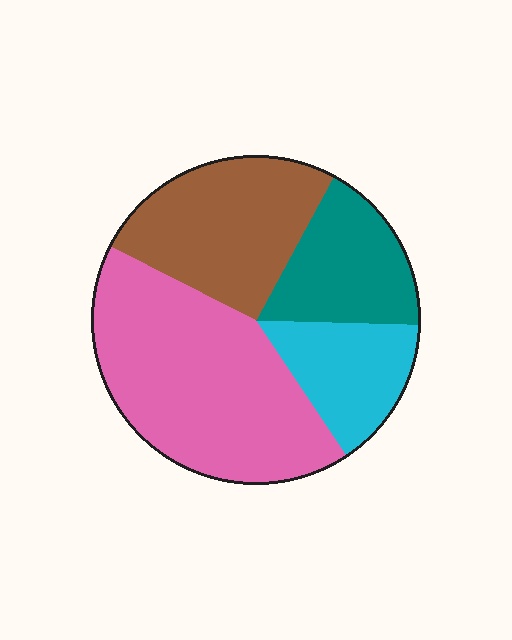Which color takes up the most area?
Pink, at roughly 40%.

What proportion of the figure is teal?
Teal takes up less than a quarter of the figure.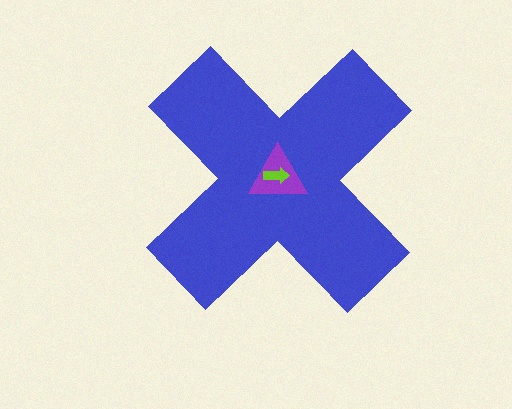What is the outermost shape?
The blue cross.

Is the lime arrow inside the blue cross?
Yes.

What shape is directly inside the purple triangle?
The lime arrow.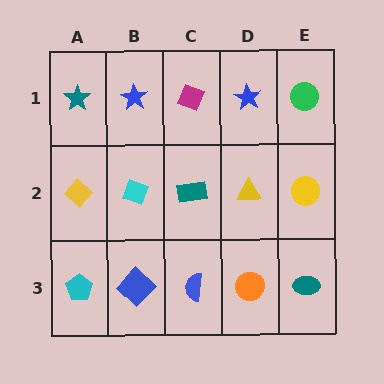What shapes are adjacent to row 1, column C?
A teal rectangle (row 2, column C), a blue star (row 1, column B), a blue star (row 1, column D).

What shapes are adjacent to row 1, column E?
A yellow circle (row 2, column E), a blue star (row 1, column D).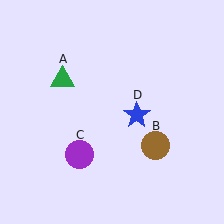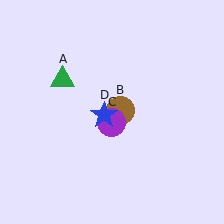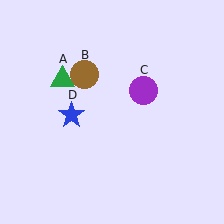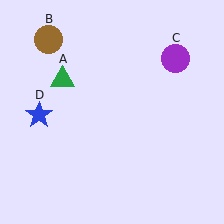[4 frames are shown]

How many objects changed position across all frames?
3 objects changed position: brown circle (object B), purple circle (object C), blue star (object D).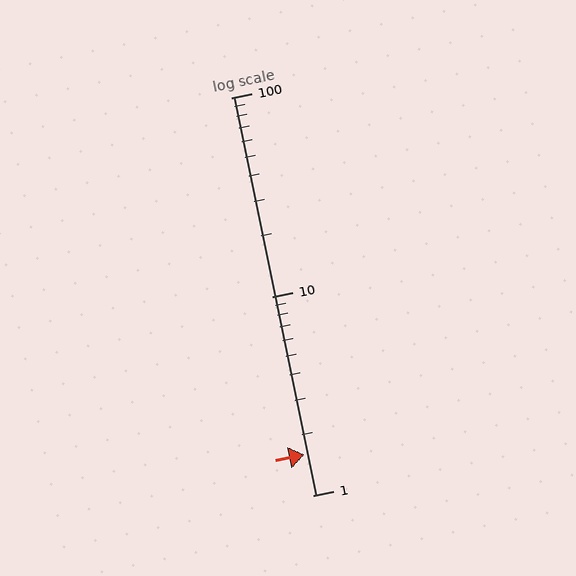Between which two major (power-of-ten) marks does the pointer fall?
The pointer is between 1 and 10.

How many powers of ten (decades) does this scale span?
The scale spans 2 decades, from 1 to 100.